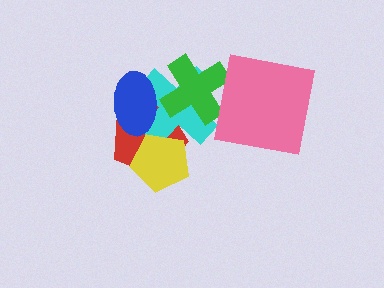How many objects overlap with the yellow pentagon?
2 objects overlap with the yellow pentagon.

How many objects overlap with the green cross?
2 objects overlap with the green cross.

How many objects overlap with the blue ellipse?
2 objects overlap with the blue ellipse.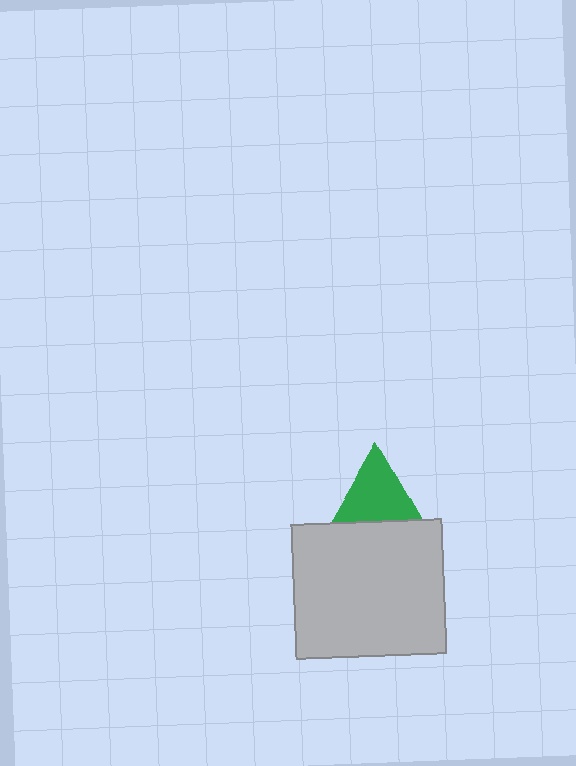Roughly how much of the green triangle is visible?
About half of it is visible (roughly 52%).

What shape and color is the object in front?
The object in front is a light gray rectangle.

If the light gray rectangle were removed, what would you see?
You would see the complete green triangle.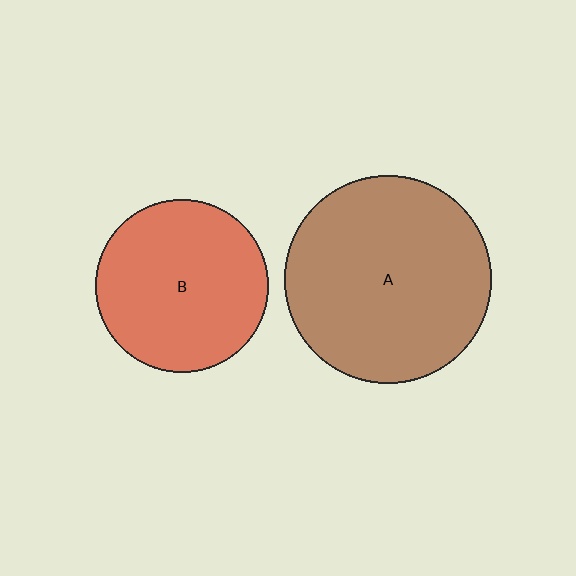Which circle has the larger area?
Circle A (brown).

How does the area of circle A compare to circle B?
Approximately 1.4 times.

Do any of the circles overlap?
No, none of the circles overlap.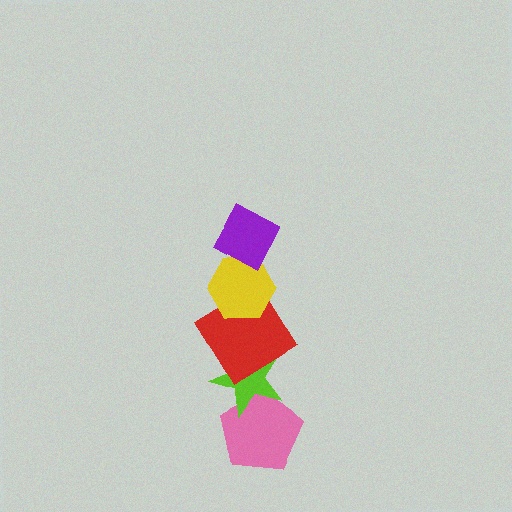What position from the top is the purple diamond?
The purple diamond is 1st from the top.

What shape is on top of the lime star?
The red diamond is on top of the lime star.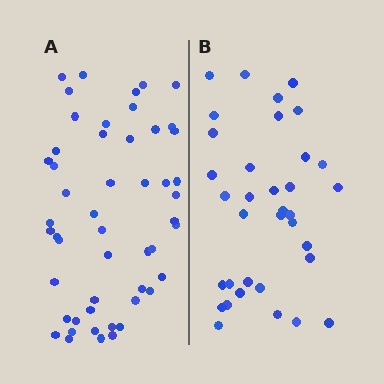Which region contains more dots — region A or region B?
Region A (the left region) has more dots.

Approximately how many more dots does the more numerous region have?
Region A has approximately 15 more dots than region B.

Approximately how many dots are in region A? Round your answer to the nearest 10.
About 50 dots. (The exact count is 51, which rounds to 50.)